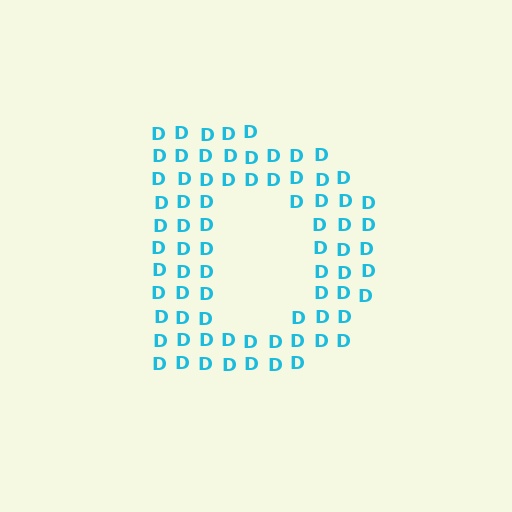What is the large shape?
The large shape is the letter D.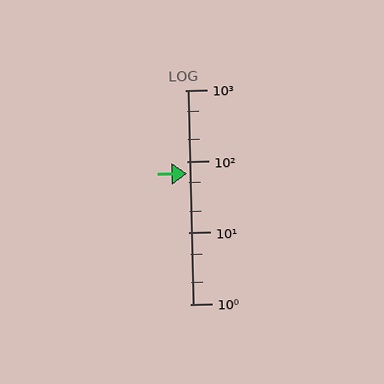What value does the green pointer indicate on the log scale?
The pointer indicates approximately 67.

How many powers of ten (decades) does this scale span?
The scale spans 3 decades, from 1 to 1000.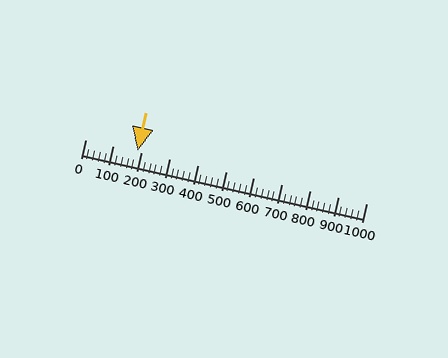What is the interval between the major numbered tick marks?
The major tick marks are spaced 100 units apart.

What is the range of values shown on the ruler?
The ruler shows values from 0 to 1000.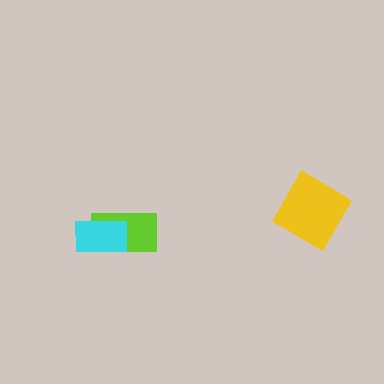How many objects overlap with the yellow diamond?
0 objects overlap with the yellow diamond.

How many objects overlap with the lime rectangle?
1 object overlaps with the lime rectangle.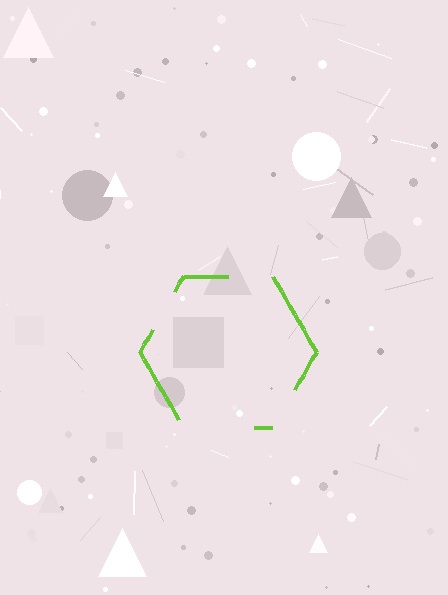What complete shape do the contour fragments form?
The contour fragments form a hexagon.